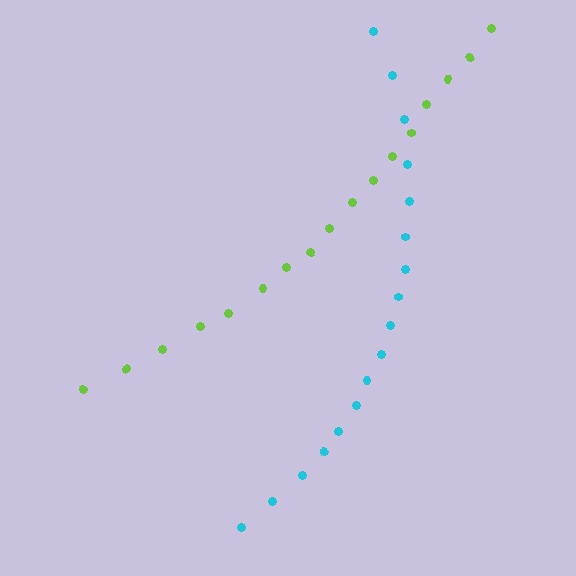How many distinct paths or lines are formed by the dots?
There are 2 distinct paths.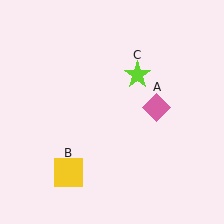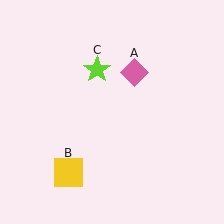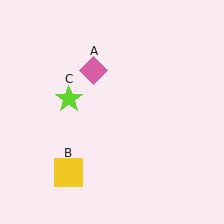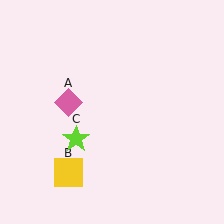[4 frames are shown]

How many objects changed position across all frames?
2 objects changed position: pink diamond (object A), lime star (object C).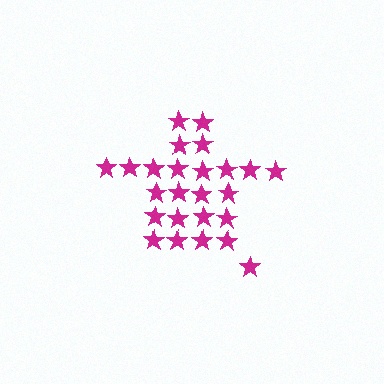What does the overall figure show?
The overall figure shows a star.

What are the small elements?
The small elements are stars.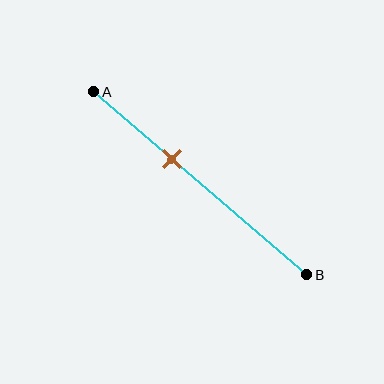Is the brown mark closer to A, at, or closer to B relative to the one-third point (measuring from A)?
The brown mark is closer to point B than the one-third point of segment AB.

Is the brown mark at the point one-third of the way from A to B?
No, the mark is at about 35% from A, not at the 33% one-third point.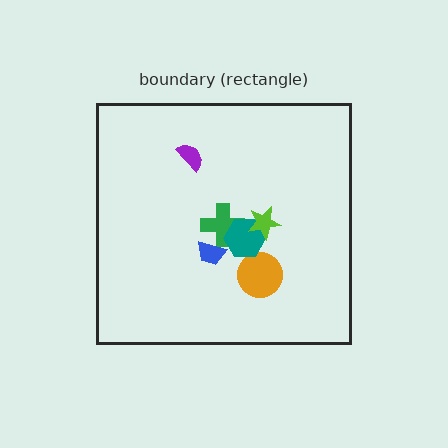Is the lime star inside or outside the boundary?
Inside.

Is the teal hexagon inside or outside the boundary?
Inside.